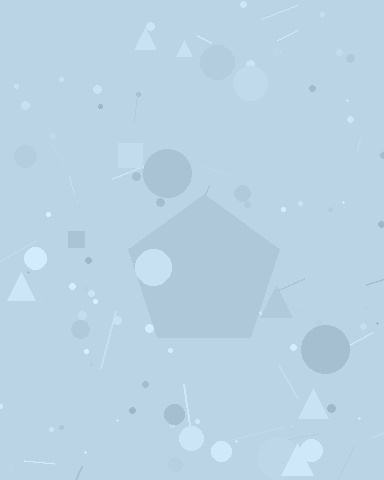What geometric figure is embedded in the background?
A pentagon is embedded in the background.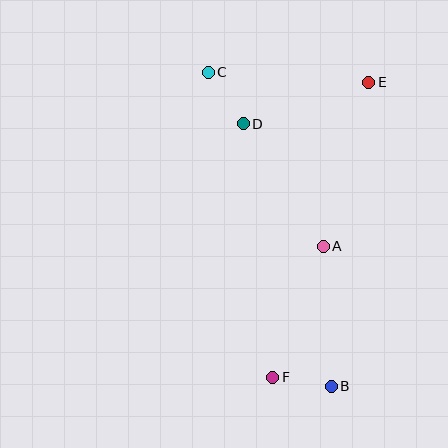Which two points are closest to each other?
Points B and F are closest to each other.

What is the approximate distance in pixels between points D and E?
The distance between D and E is approximately 132 pixels.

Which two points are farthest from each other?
Points B and C are farthest from each other.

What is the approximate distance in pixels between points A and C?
The distance between A and C is approximately 209 pixels.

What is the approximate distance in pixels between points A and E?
The distance between A and E is approximately 171 pixels.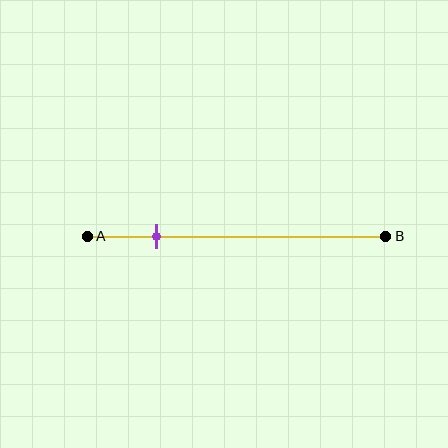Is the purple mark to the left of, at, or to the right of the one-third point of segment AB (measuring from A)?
The purple mark is to the left of the one-third point of segment AB.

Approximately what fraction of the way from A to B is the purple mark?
The purple mark is approximately 25% of the way from A to B.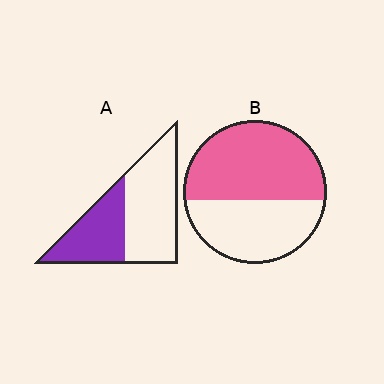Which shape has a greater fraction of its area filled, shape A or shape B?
Shape B.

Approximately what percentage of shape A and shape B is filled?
A is approximately 40% and B is approximately 55%.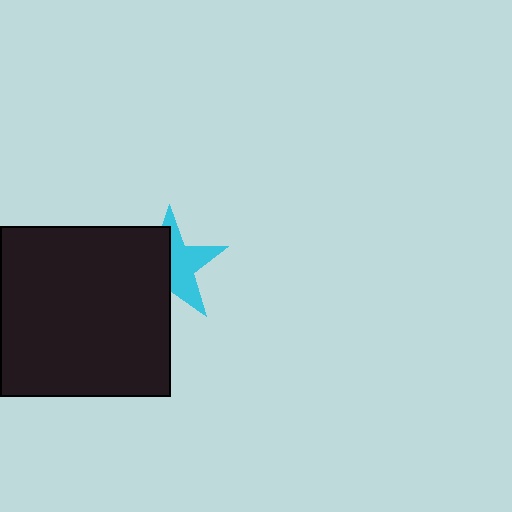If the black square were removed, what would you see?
You would see the complete cyan star.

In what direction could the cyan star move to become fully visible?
The cyan star could move right. That would shift it out from behind the black square entirely.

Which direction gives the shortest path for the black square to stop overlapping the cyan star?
Moving left gives the shortest separation.